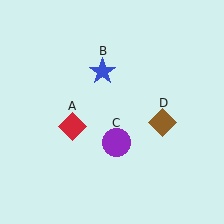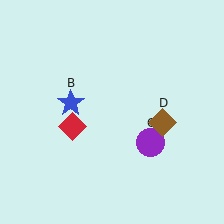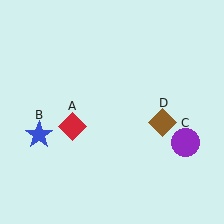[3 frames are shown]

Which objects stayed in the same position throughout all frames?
Red diamond (object A) and brown diamond (object D) remained stationary.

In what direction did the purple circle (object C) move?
The purple circle (object C) moved right.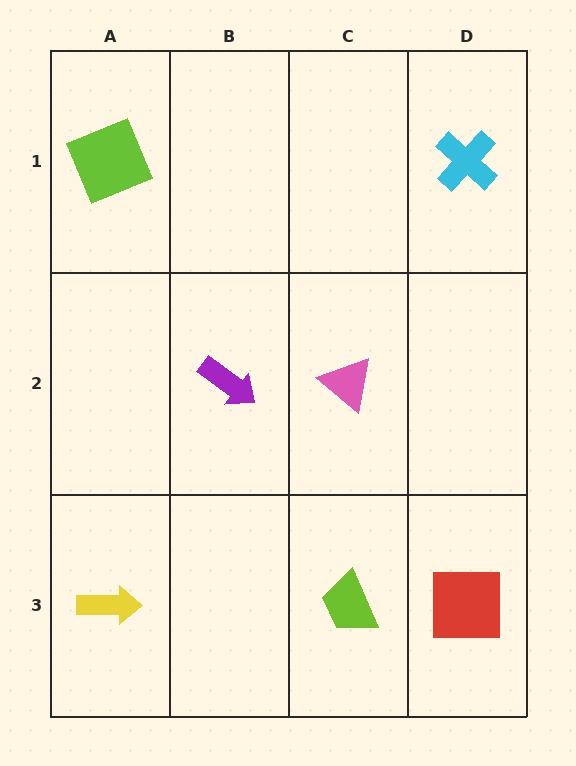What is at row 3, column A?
A yellow arrow.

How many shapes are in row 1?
2 shapes.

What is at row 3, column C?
A lime trapezoid.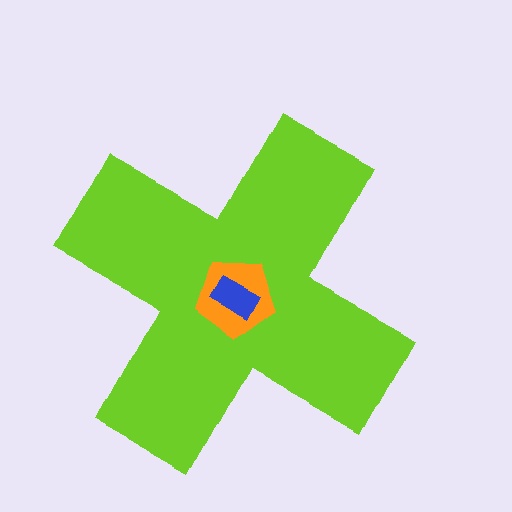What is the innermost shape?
The blue rectangle.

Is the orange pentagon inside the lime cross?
Yes.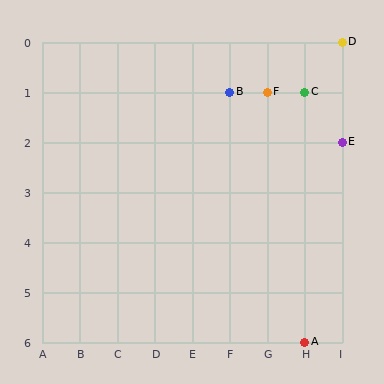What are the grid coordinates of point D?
Point D is at grid coordinates (I, 0).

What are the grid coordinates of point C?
Point C is at grid coordinates (H, 1).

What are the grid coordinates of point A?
Point A is at grid coordinates (H, 6).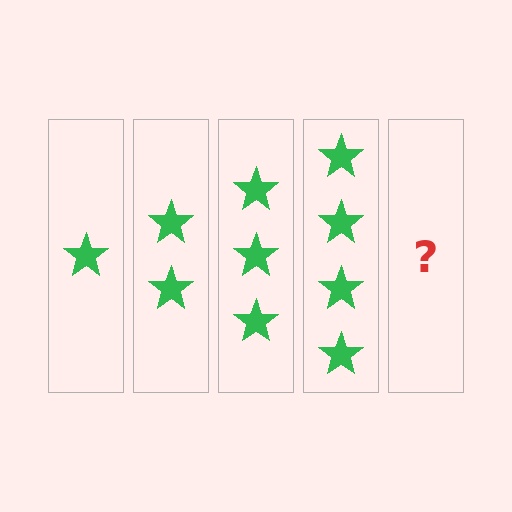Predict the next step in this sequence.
The next step is 5 stars.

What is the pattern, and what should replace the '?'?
The pattern is that each step adds one more star. The '?' should be 5 stars.